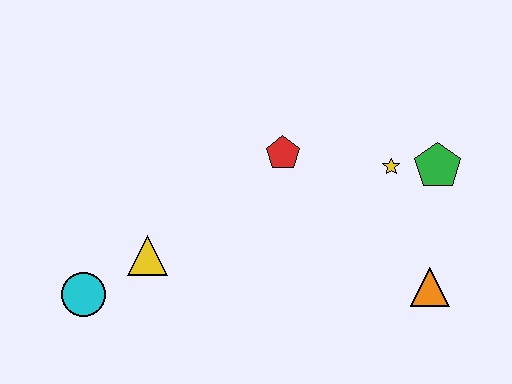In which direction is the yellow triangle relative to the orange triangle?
The yellow triangle is to the left of the orange triangle.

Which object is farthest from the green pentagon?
The cyan circle is farthest from the green pentagon.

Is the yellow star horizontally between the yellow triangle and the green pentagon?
Yes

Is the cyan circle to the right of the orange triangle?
No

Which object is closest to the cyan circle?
The yellow triangle is closest to the cyan circle.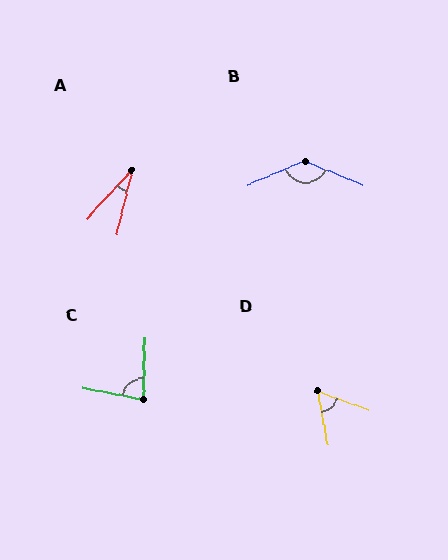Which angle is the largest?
B, at approximately 135 degrees.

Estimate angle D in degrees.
Approximately 59 degrees.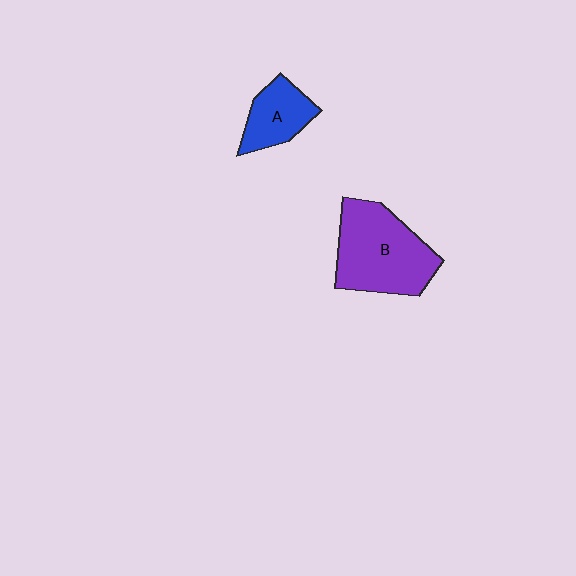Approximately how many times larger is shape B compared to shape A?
Approximately 2.0 times.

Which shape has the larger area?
Shape B (purple).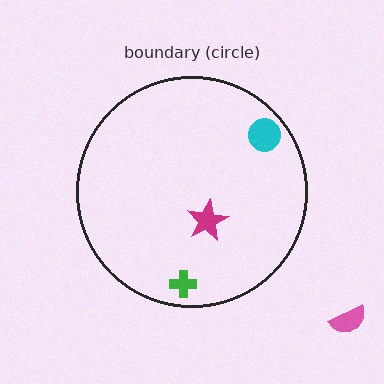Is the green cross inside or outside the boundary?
Inside.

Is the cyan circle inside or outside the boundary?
Inside.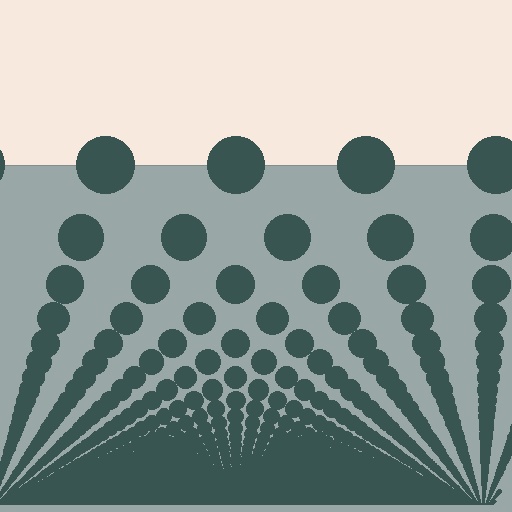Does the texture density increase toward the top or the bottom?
Density increases toward the bottom.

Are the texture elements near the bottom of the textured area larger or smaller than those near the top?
Smaller. The gradient is inverted — elements near the bottom are smaller and denser.